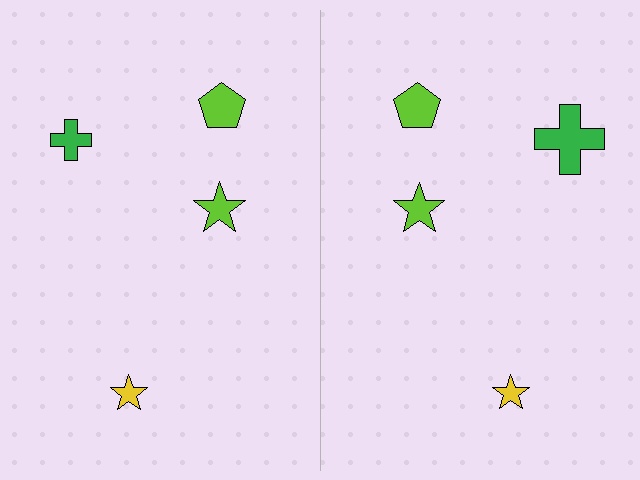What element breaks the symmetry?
The green cross on the right side has a different size than its mirror counterpart.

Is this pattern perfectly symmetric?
No, the pattern is not perfectly symmetric. The green cross on the right side has a different size than its mirror counterpart.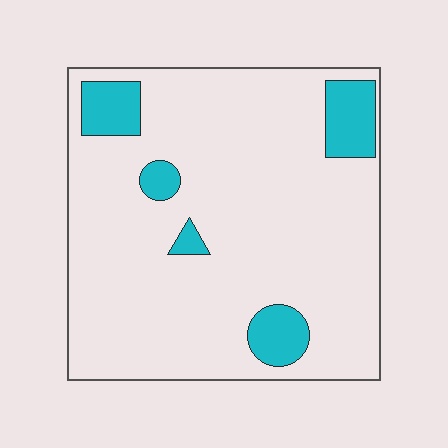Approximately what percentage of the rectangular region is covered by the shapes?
Approximately 15%.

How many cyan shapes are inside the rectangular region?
5.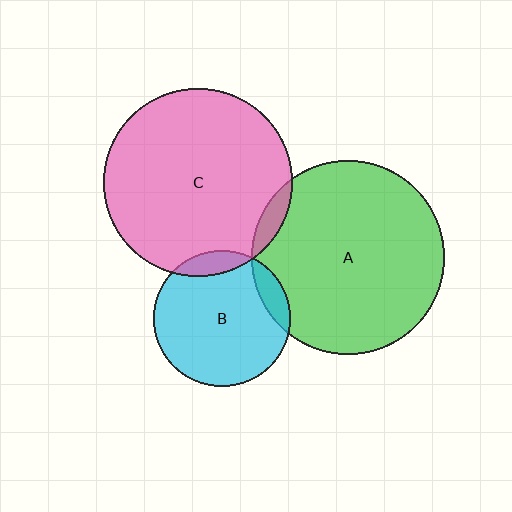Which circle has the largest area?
Circle A (green).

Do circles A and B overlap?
Yes.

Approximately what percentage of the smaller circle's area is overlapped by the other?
Approximately 10%.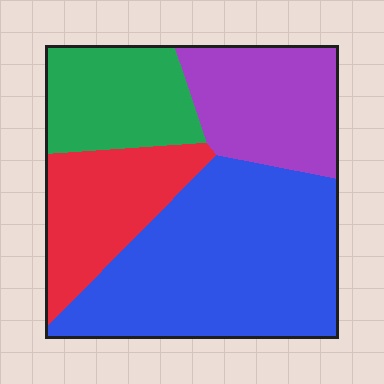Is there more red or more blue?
Blue.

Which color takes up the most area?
Blue, at roughly 45%.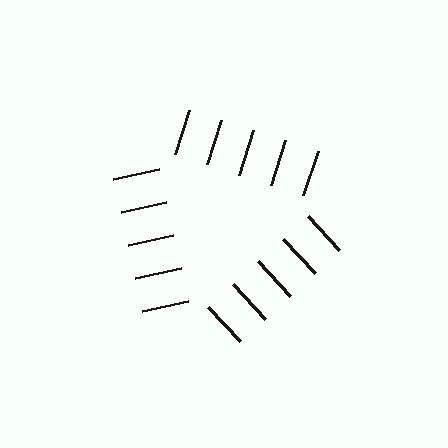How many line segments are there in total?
15 — 5 along each of the 3 edges.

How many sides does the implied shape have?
3 sides — the line-ends trace a triangle.